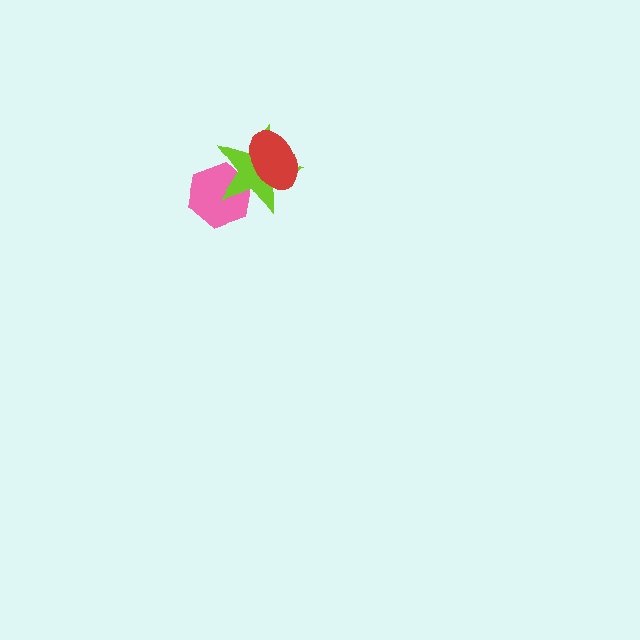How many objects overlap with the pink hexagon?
1 object overlaps with the pink hexagon.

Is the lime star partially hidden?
Yes, it is partially covered by another shape.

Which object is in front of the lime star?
The red ellipse is in front of the lime star.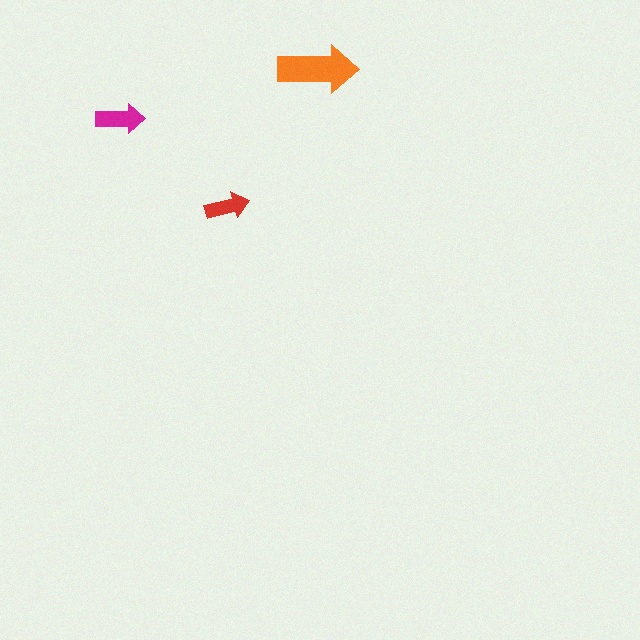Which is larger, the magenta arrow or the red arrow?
The magenta one.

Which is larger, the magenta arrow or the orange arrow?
The orange one.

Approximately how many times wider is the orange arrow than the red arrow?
About 2 times wider.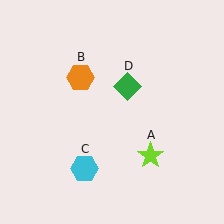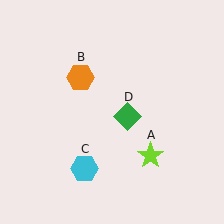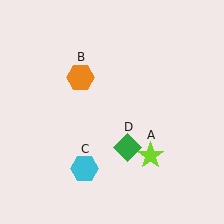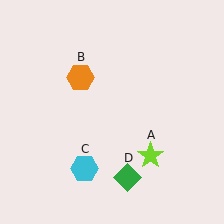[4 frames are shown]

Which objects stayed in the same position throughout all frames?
Lime star (object A) and orange hexagon (object B) and cyan hexagon (object C) remained stationary.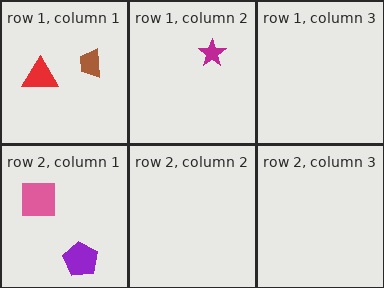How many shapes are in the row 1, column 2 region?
1.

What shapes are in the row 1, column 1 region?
The red triangle, the brown trapezoid.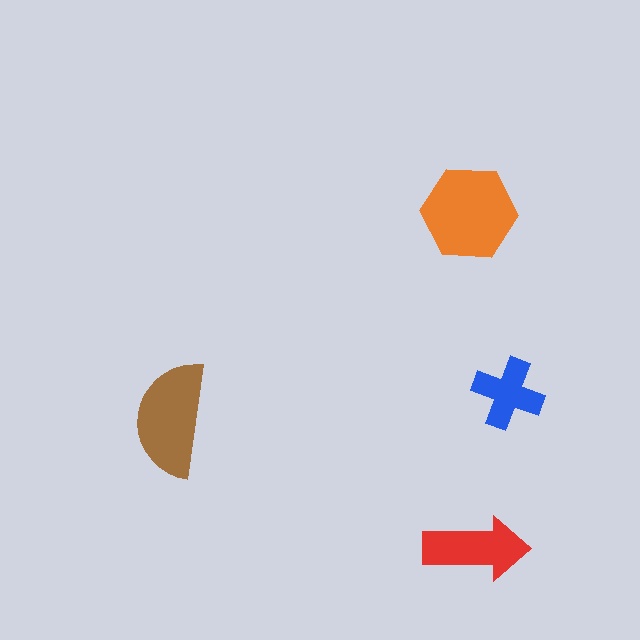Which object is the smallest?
The blue cross.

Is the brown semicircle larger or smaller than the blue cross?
Larger.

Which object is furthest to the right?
The blue cross is rightmost.